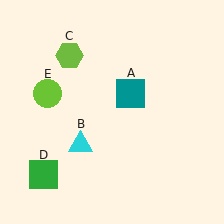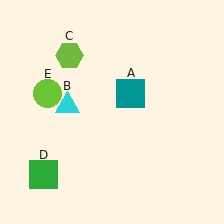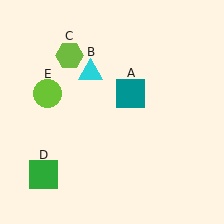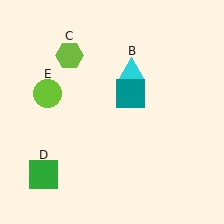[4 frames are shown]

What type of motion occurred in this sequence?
The cyan triangle (object B) rotated clockwise around the center of the scene.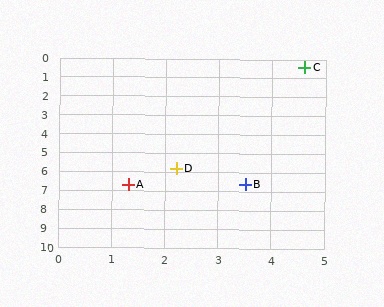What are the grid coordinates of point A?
Point A is at approximately (1.3, 6.7).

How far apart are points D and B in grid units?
Points D and B are about 1.5 grid units apart.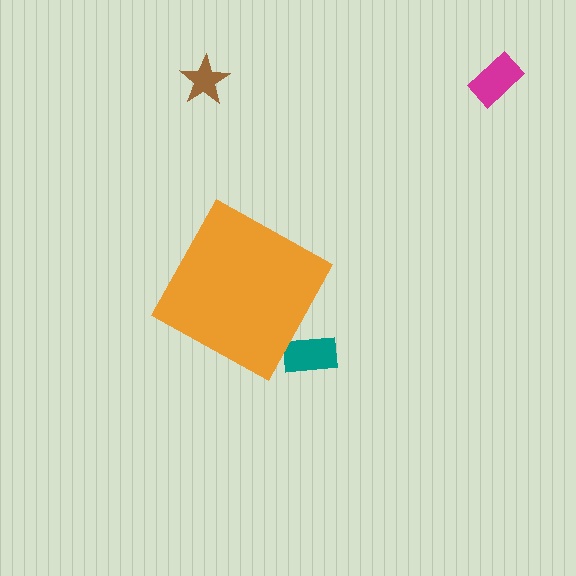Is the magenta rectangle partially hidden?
No, the magenta rectangle is fully visible.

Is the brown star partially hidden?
No, the brown star is fully visible.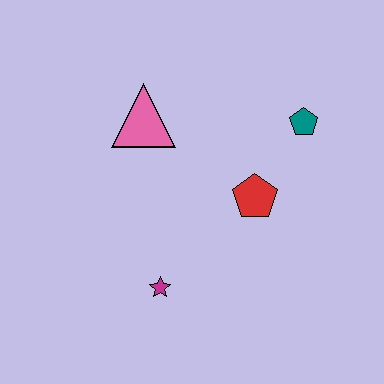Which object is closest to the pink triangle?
The red pentagon is closest to the pink triangle.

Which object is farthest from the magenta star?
The teal pentagon is farthest from the magenta star.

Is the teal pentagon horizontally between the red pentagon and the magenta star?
No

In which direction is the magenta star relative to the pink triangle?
The magenta star is below the pink triangle.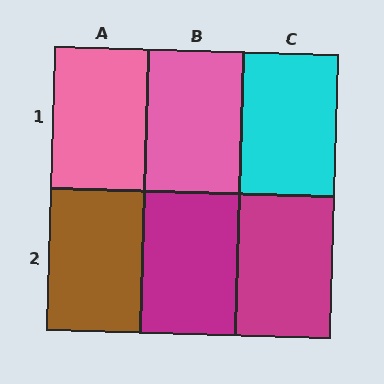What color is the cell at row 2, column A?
Brown.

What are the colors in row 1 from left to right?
Pink, pink, cyan.